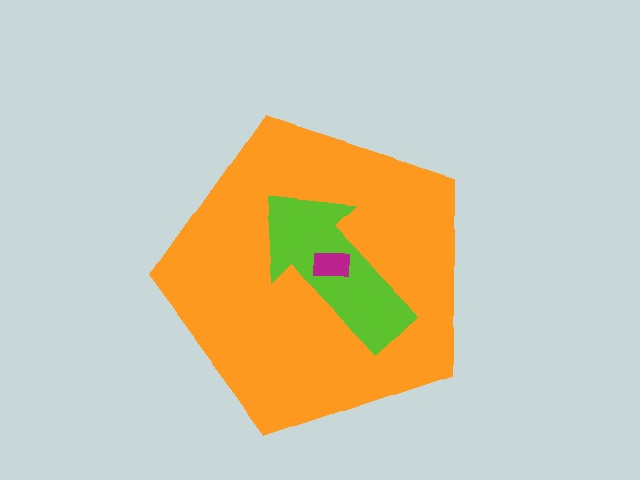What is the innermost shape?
The magenta rectangle.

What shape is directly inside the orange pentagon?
The lime arrow.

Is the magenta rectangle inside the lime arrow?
Yes.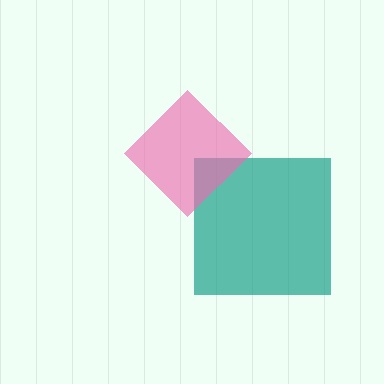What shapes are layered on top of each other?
The layered shapes are: a teal square, a pink diamond.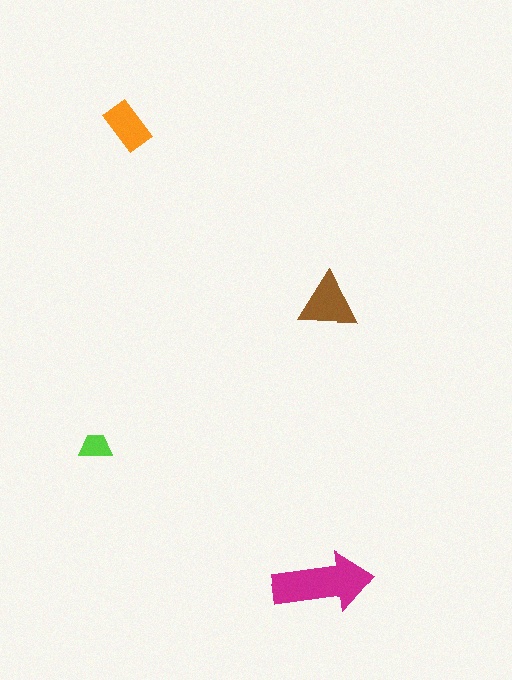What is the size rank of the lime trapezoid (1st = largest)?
4th.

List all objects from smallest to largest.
The lime trapezoid, the orange rectangle, the brown triangle, the magenta arrow.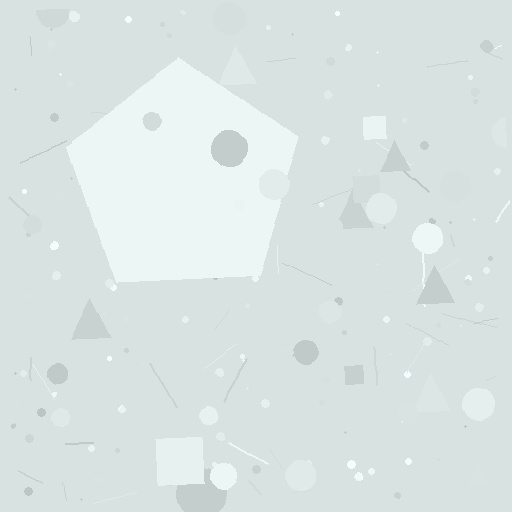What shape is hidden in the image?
A pentagon is hidden in the image.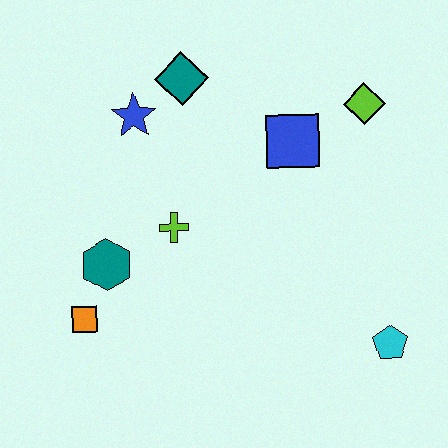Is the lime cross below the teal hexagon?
No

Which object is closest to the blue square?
The lime diamond is closest to the blue square.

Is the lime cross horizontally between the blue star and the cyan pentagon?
Yes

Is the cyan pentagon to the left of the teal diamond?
No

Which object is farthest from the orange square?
The lime diamond is farthest from the orange square.